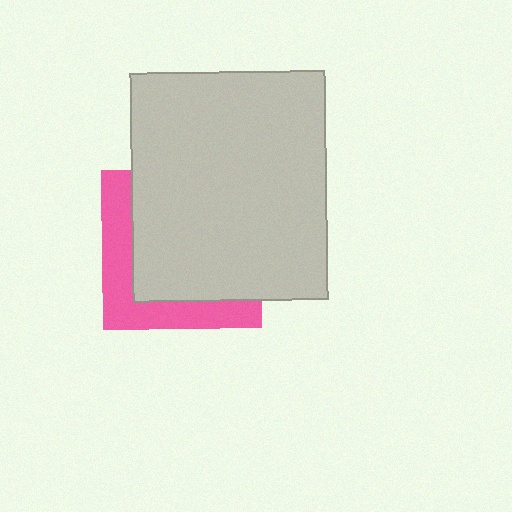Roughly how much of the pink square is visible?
A small part of it is visible (roughly 32%).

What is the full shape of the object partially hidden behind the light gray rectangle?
The partially hidden object is a pink square.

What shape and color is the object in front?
The object in front is a light gray rectangle.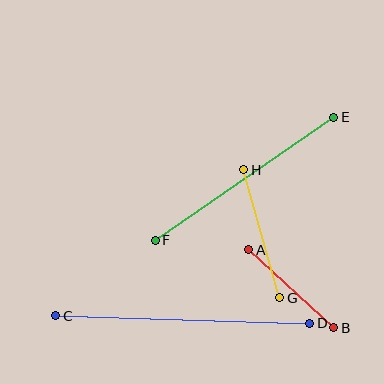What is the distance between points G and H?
The distance is approximately 133 pixels.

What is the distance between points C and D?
The distance is approximately 254 pixels.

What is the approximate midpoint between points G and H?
The midpoint is at approximately (262, 234) pixels.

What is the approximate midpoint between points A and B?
The midpoint is at approximately (291, 289) pixels.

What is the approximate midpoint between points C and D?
The midpoint is at approximately (183, 320) pixels.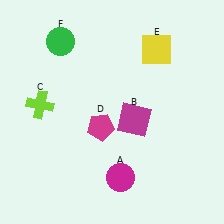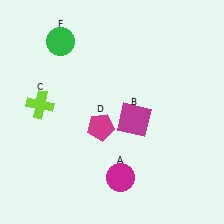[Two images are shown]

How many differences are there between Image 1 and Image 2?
There is 1 difference between the two images.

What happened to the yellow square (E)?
The yellow square (E) was removed in Image 2. It was in the top-right area of Image 1.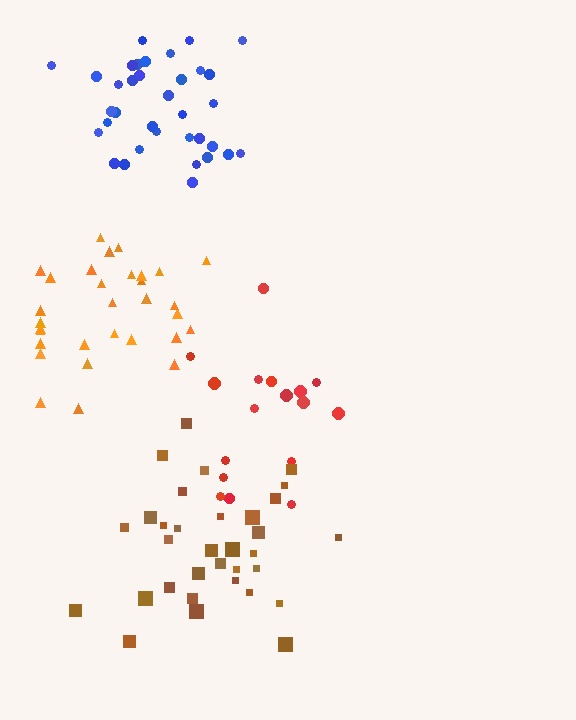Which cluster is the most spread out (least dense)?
Red.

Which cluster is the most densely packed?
Blue.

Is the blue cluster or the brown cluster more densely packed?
Blue.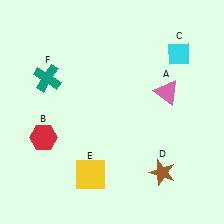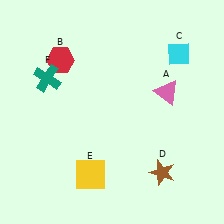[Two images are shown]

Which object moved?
The red hexagon (B) moved up.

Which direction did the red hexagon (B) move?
The red hexagon (B) moved up.